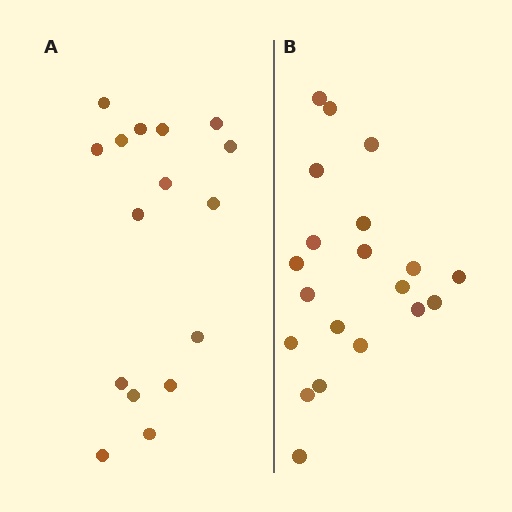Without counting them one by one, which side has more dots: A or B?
Region B (the right region) has more dots.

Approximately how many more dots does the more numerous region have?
Region B has about 4 more dots than region A.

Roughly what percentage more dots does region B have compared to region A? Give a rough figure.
About 25% more.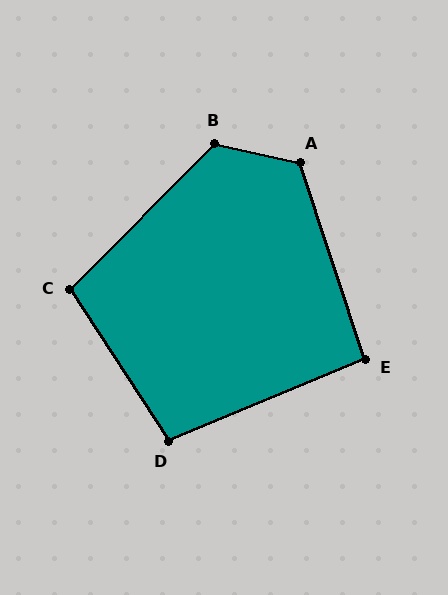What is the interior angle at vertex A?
Approximately 122 degrees (obtuse).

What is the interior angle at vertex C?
Approximately 102 degrees (obtuse).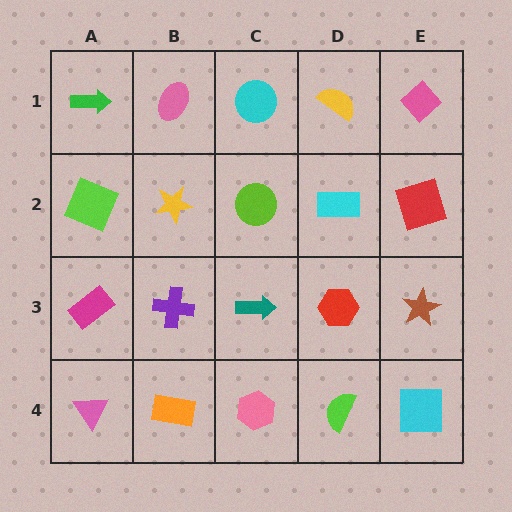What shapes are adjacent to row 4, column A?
A magenta rectangle (row 3, column A), an orange rectangle (row 4, column B).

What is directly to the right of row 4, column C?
A lime semicircle.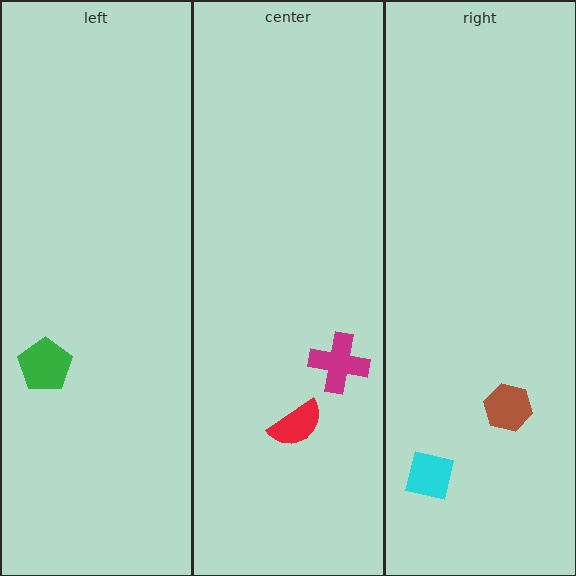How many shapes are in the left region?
1.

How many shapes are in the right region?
2.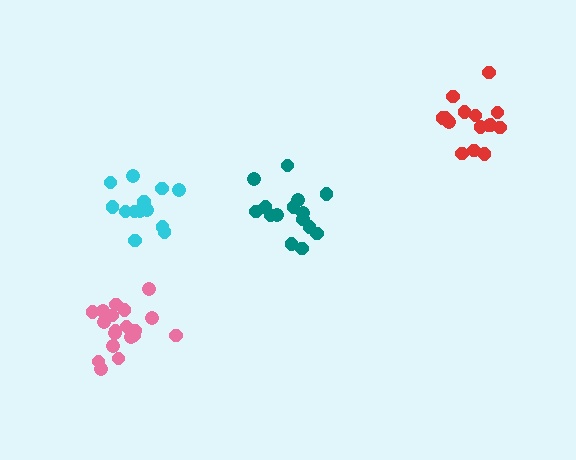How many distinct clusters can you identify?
There are 4 distinct clusters.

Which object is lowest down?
The pink cluster is bottommost.